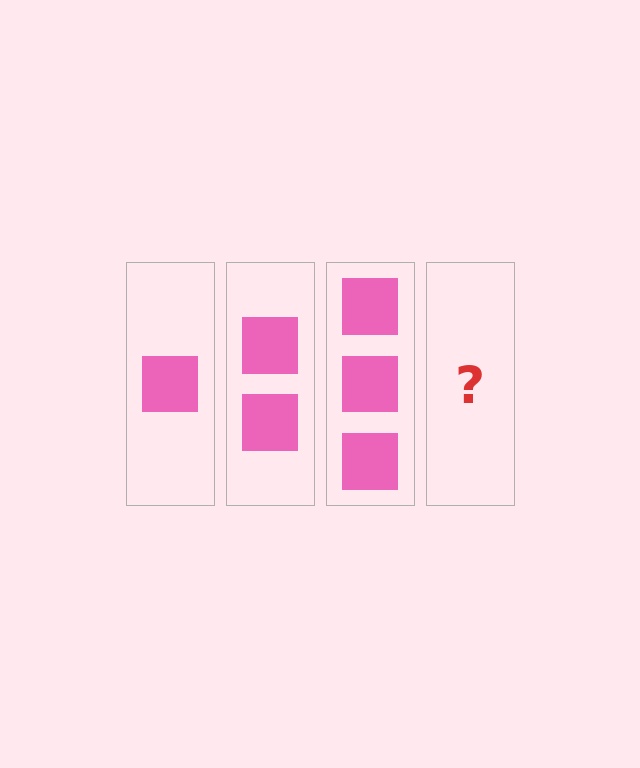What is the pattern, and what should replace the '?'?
The pattern is that each step adds one more square. The '?' should be 4 squares.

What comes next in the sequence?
The next element should be 4 squares.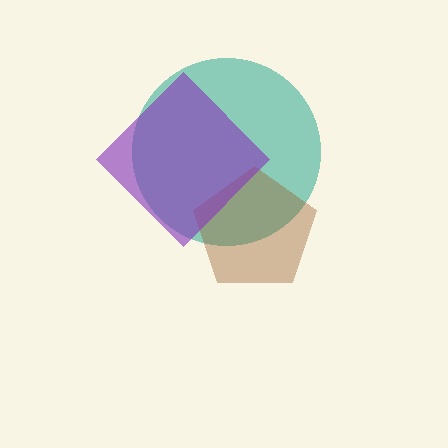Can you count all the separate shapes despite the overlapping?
Yes, there are 3 separate shapes.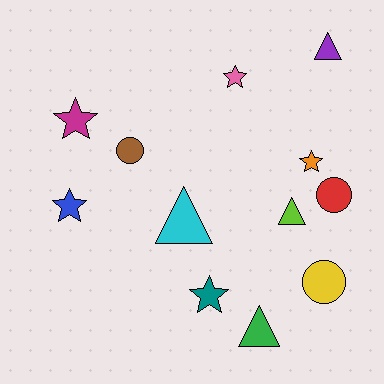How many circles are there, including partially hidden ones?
There are 3 circles.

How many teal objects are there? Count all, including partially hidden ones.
There is 1 teal object.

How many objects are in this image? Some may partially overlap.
There are 12 objects.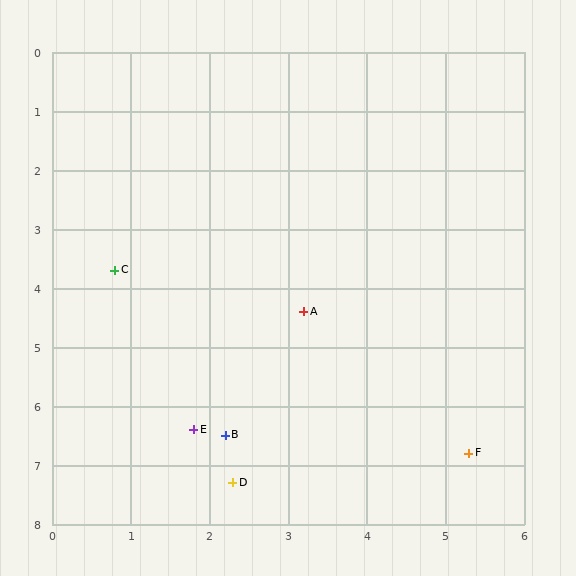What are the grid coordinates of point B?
Point B is at approximately (2.2, 6.5).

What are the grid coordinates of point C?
Point C is at approximately (0.8, 3.7).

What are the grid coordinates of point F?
Point F is at approximately (5.3, 6.8).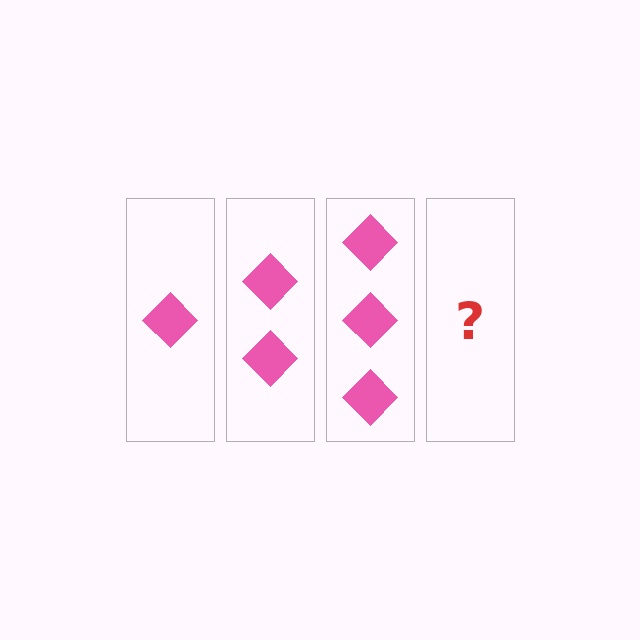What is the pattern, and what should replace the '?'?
The pattern is that each step adds one more diamond. The '?' should be 4 diamonds.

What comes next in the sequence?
The next element should be 4 diamonds.